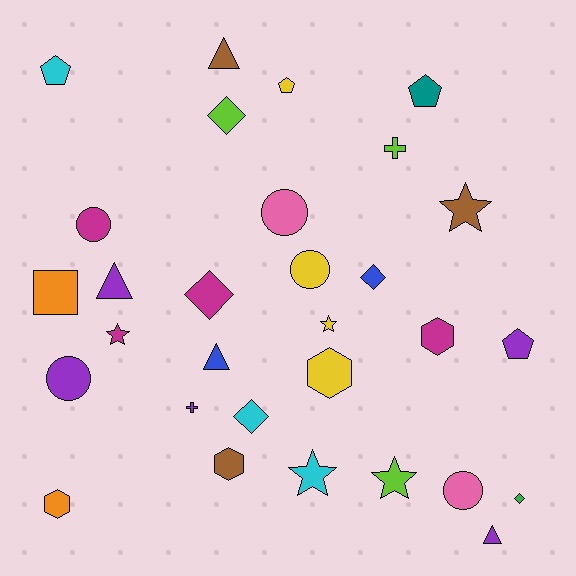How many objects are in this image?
There are 30 objects.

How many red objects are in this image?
There are no red objects.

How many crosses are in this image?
There are 2 crosses.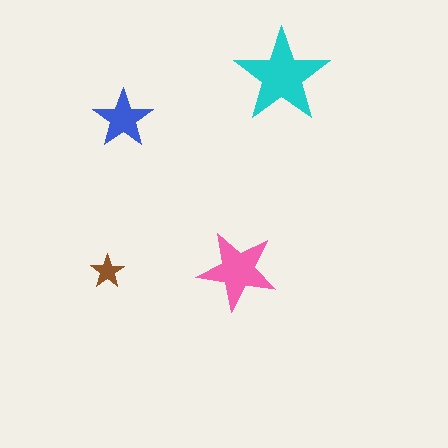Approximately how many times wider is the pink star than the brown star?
About 2.5 times wider.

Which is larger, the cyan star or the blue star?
The cyan one.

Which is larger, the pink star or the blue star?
The pink one.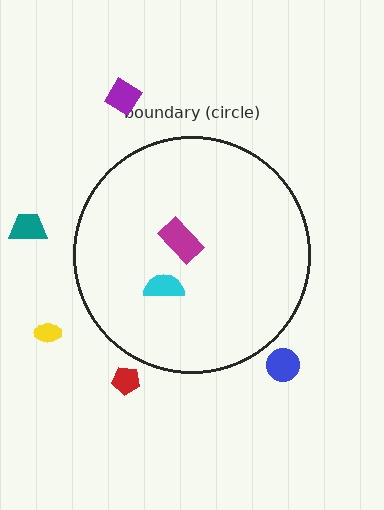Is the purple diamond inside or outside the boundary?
Outside.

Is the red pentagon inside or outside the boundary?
Outside.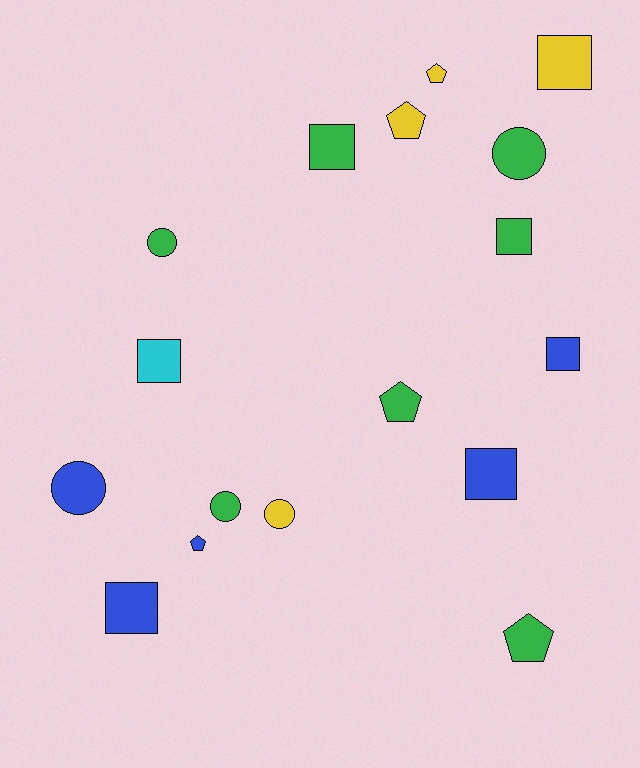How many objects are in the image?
There are 17 objects.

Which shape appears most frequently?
Square, with 7 objects.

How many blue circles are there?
There is 1 blue circle.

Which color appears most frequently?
Green, with 7 objects.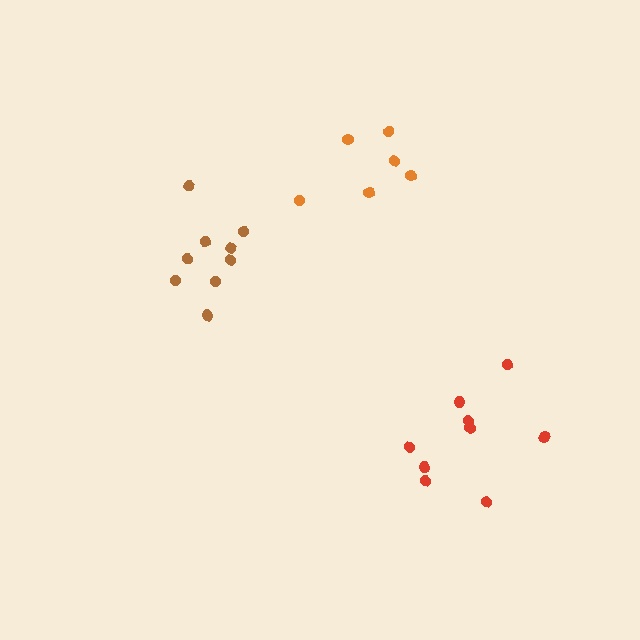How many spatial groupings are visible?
There are 3 spatial groupings.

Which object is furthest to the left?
The brown cluster is leftmost.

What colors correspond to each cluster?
The clusters are colored: brown, orange, red.